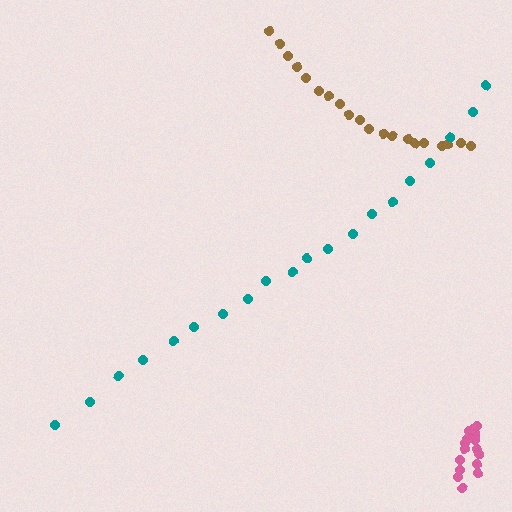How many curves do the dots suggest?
There are 3 distinct paths.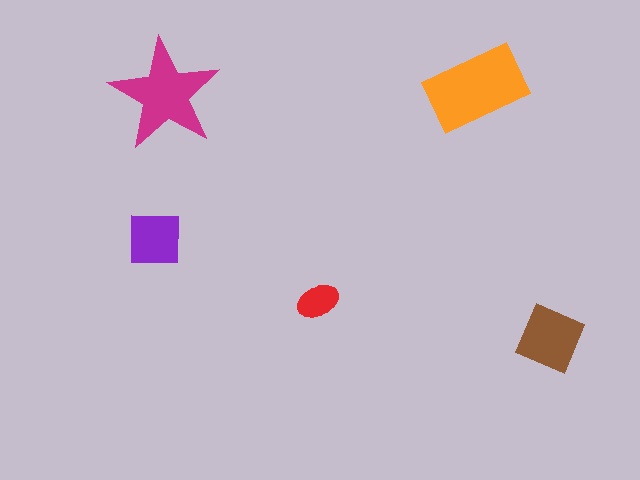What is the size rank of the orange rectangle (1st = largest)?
1st.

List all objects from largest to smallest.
The orange rectangle, the magenta star, the brown diamond, the purple square, the red ellipse.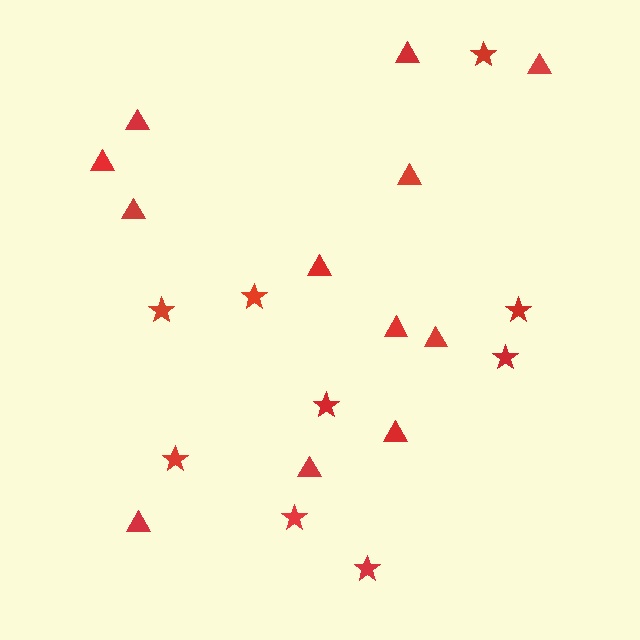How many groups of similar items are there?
There are 2 groups: one group of triangles (12) and one group of stars (9).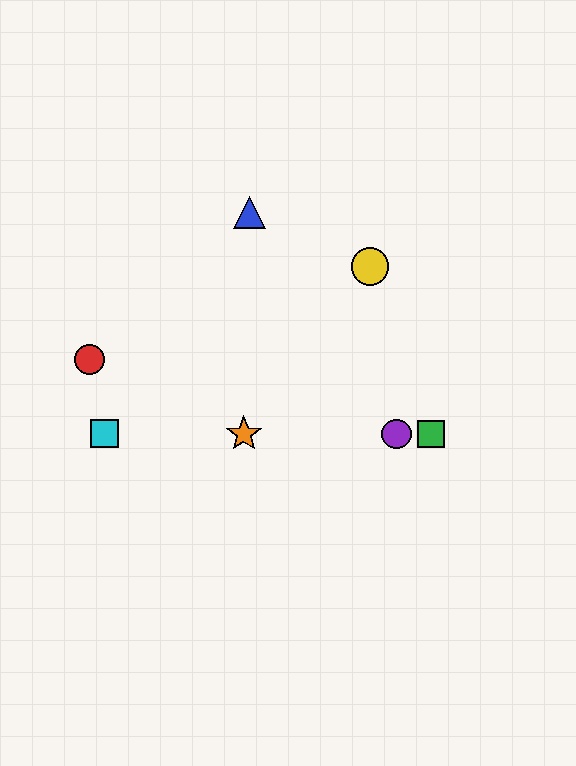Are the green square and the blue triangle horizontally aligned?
No, the green square is at y≈434 and the blue triangle is at y≈213.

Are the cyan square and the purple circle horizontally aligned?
Yes, both are at y≈434.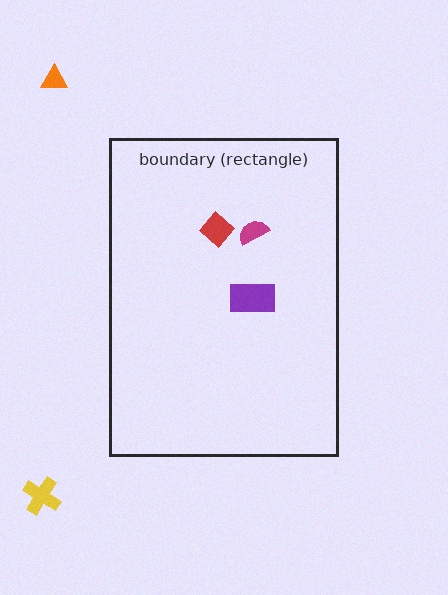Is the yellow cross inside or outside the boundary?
Outside.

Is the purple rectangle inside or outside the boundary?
Inside.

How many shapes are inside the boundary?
3 inside, 2 outside.